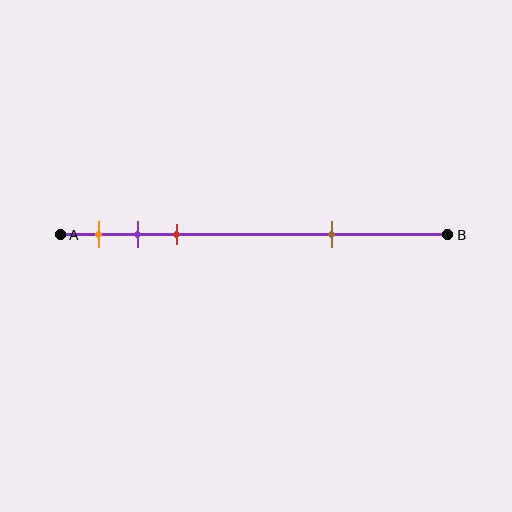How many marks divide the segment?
There are 4 marks dividing the segment.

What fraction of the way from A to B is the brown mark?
The brown mark is approximately 70% (0.7) of the way from A to B.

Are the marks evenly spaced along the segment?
No, the marks are not evenly spaced.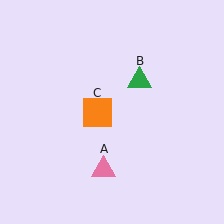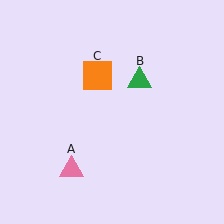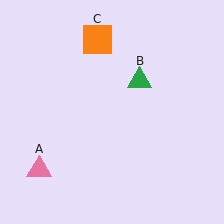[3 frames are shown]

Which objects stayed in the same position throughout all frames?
Green triangle (object B) remained stationary.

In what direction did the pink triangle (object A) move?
The pink triangle (object A) moved left.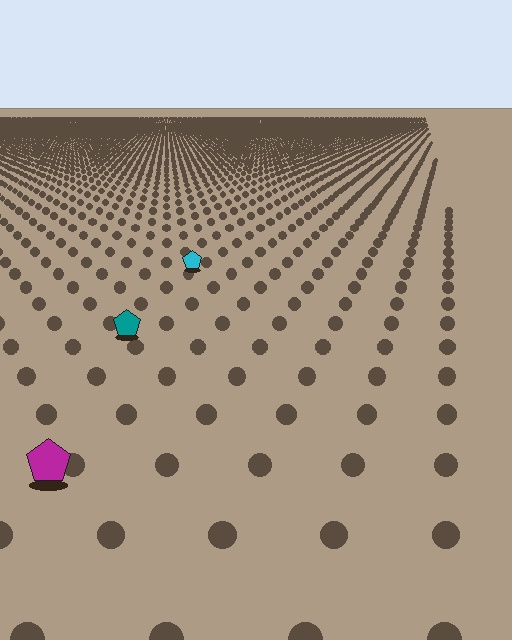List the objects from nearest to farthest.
From nearest to farthest: the magenta pentagon, the teal pentagon, the cyan pentagon.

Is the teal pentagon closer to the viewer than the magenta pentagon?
No. The magenta pentagon is closer — you can tell from the texture gradient: the ground texture is coarser near it.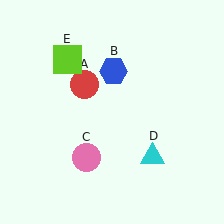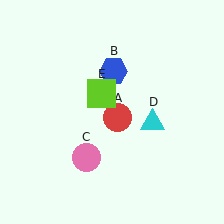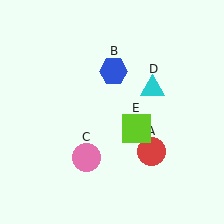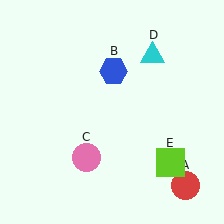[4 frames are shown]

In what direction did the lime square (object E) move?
The lime square (object E) moved down and to the right.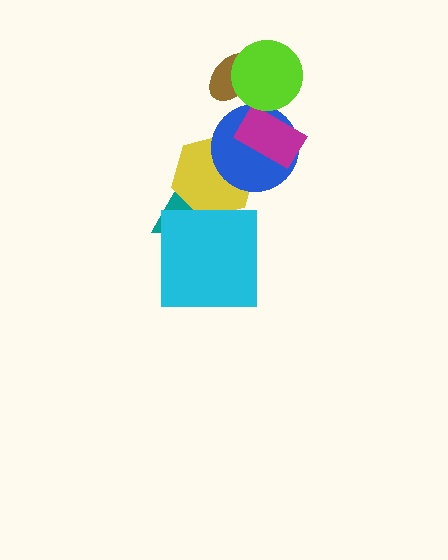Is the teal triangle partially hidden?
Yes, it is partially covered by another shape.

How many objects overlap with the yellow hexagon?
2 objects overlap with the yellow hexagon.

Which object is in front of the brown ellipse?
The lime circle is in front of the brown ellipse.